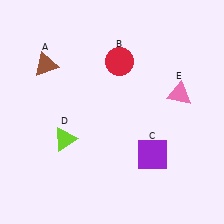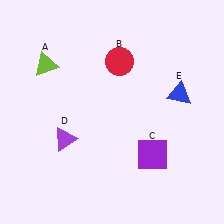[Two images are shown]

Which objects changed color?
A changed from brown to lime. D changed from lime to purple. E changed from pink to blue.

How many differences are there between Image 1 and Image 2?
There are 3 differences between the two images.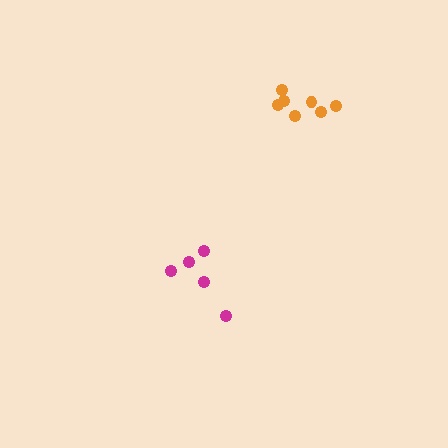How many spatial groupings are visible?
There are 2 spatial groupings.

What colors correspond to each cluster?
The clusters are colored: magenta, orange.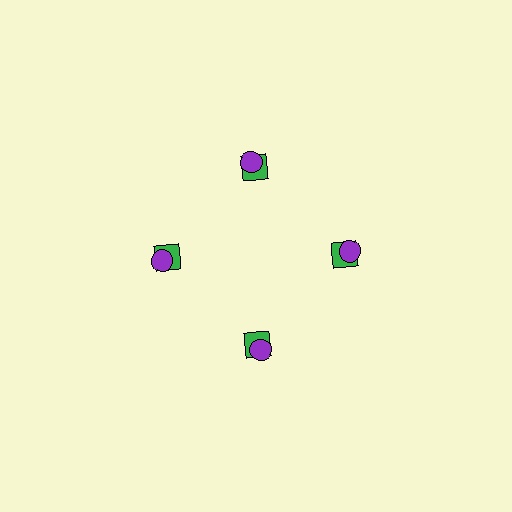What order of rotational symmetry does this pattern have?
This pattern has 4-fold rotational symmetry.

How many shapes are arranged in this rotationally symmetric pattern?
There are 8 shapes, arranged in 4 groups of 2.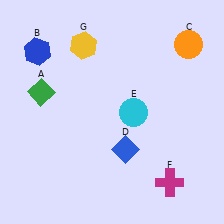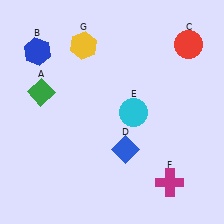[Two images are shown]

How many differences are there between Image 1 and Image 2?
There is 1 difference between the two images.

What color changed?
The circle (C) changed from orange in Image 1 to red in Image 2.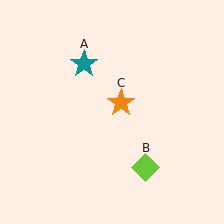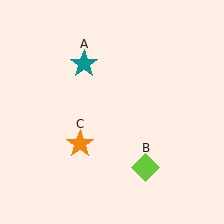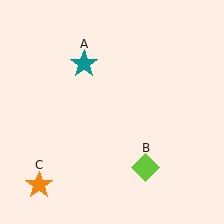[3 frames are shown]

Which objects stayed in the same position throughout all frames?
Teal star (object A) and lime diamond (object B) remained stationary.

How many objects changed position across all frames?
1 object changed position: orange star (object C).